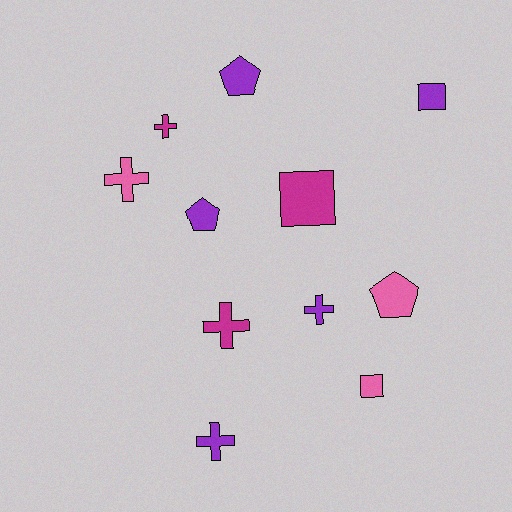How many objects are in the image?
There are 11 objects.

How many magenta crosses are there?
There are 2 magenta crosses.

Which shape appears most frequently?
Cross, with 5 objects.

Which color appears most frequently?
Purple, with 5 objects.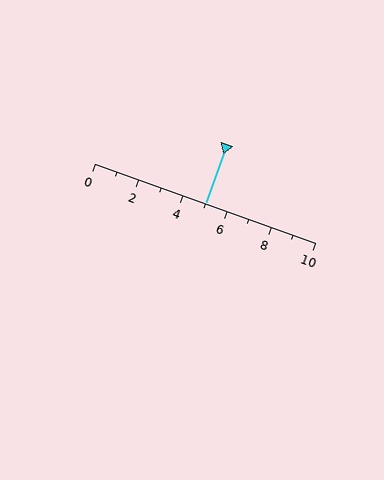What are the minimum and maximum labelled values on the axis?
The axis runs from 0 to 10.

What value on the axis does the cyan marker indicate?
The marker indicates approximately 5.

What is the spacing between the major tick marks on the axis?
The major ticks are spaced 2 apart.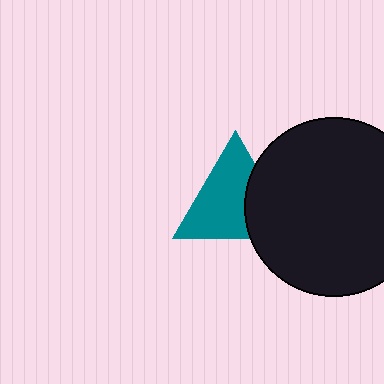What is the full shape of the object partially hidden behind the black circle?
The partially hidden object is a teal triangle.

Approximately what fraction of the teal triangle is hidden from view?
Roughly 33% of the teal triangle is hidden behind the black circle.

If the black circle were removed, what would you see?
You would see the complete teal triangle.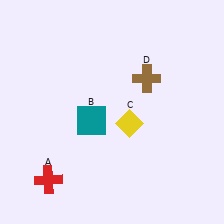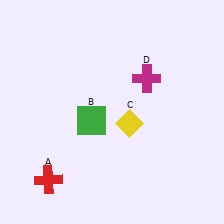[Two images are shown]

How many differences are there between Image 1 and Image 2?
There are 2 differences between the two images.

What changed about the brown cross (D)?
In Image 1, D is brown. In Image 2, it changed to magenta.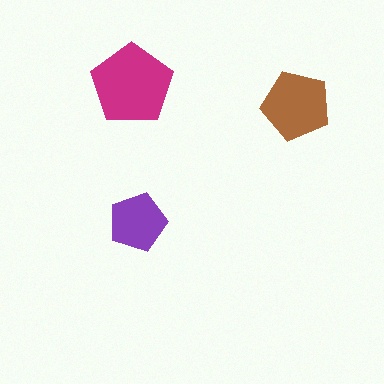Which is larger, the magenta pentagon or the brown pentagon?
The magenta one.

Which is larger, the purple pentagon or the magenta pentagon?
The magenta one.